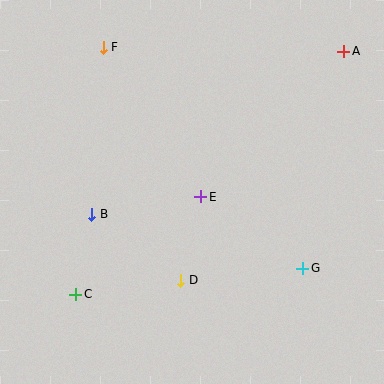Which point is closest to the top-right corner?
Point A is closest to the top-right corner.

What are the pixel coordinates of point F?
Point F is at (103, 47).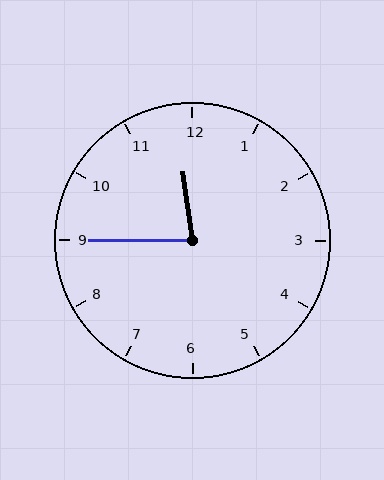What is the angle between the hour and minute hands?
Approximately 82 degrees.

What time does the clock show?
11:45.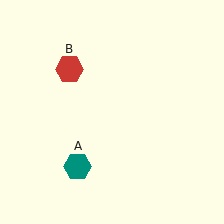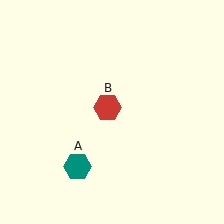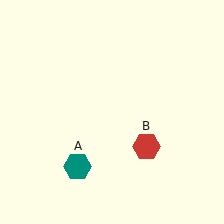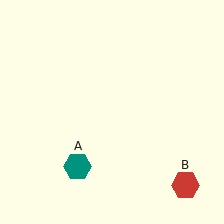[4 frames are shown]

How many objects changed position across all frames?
1 object changed position: red hexagon (object B).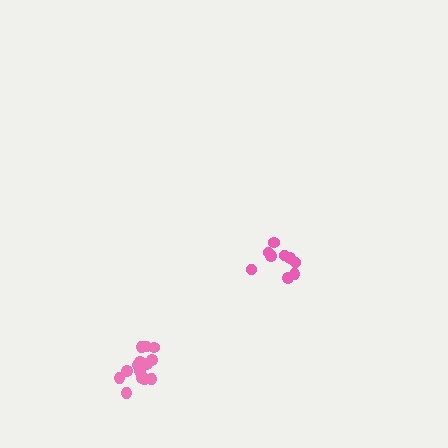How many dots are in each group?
Group 1: 14 dots, Group 2: 9 dots (23 total).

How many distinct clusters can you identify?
There are 2 distinct clusters.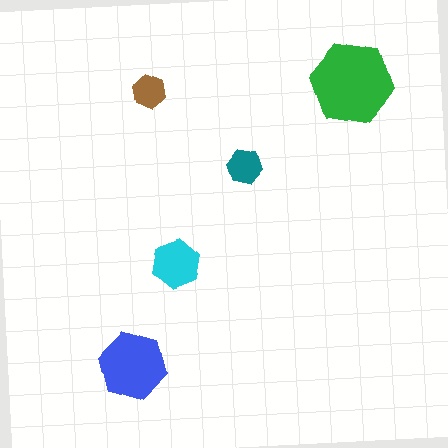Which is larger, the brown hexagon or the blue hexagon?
The blue one.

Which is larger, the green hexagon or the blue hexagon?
The green one.